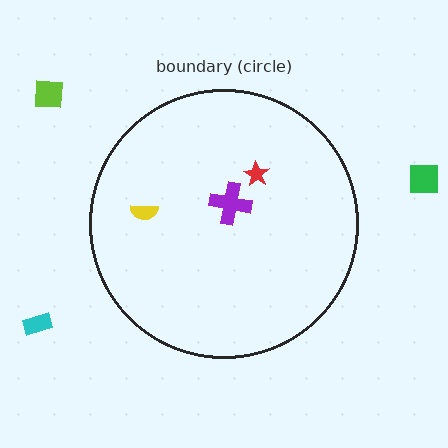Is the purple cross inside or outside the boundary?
Inside.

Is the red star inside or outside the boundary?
Inside.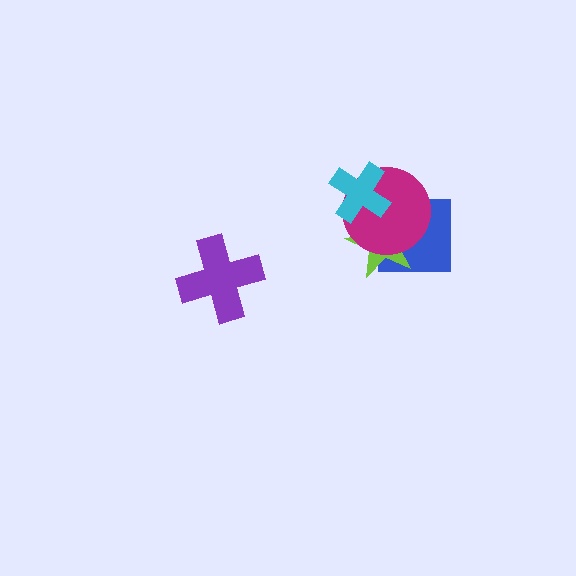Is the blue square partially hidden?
Yes, it is partially covered by another shape.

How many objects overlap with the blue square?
2 objects overlap with the blue square.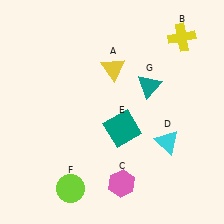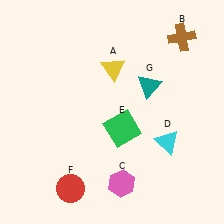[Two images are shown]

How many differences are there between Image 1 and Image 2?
There are 3 differences between the two images.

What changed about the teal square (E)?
In Image 1, E is teal. In Image 2, it changed to green.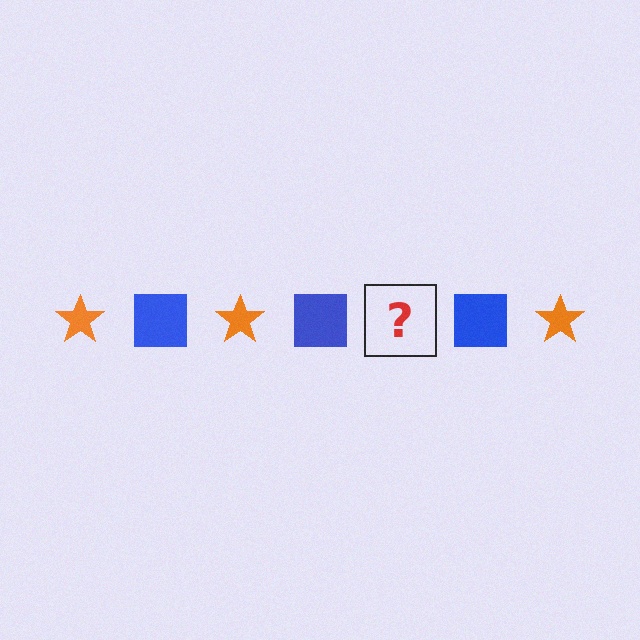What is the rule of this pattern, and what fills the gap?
The rule is that the pattern alternates between orange star and blue square. The gap should be filled with an orange star.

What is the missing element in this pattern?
The missing element is an orange star.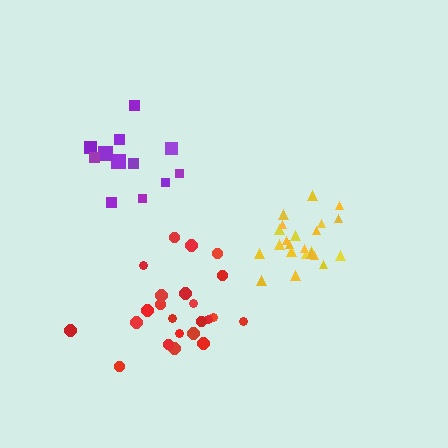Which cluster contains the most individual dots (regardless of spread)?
Red (23).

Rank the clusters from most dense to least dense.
yellow, purple, red.